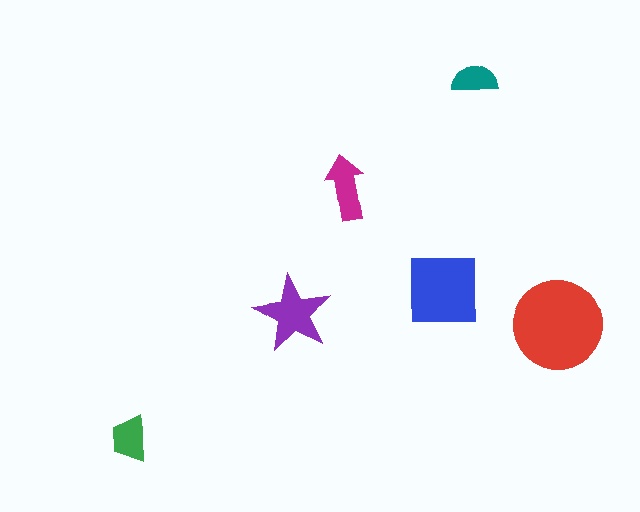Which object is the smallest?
The teal semicircle.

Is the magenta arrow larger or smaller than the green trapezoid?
Larger.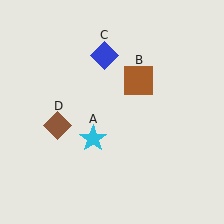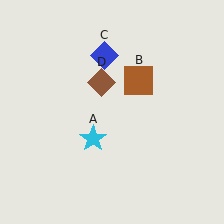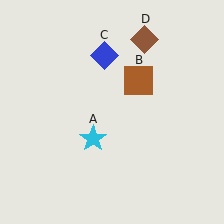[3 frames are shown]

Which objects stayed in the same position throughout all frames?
Cyan star (object A) and brown square (object B) and blue diamond (object C) remained stationary.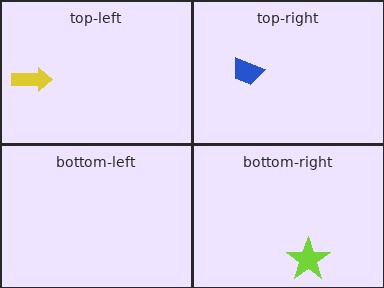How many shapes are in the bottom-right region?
1.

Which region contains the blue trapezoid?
The top-right region.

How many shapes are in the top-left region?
1.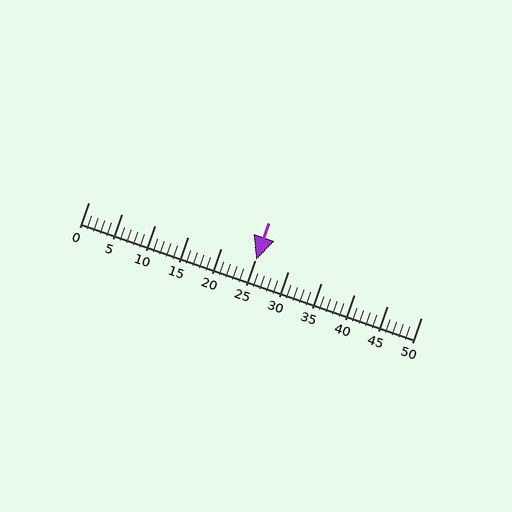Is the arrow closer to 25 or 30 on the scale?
The arrow is closer to 25.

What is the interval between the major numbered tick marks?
The major tick marks are spaced 5 units apart.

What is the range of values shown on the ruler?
The ruler shows values from 0 to 50.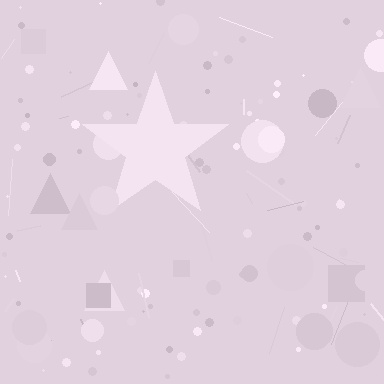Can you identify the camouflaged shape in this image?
The camouflaged shape is a star.